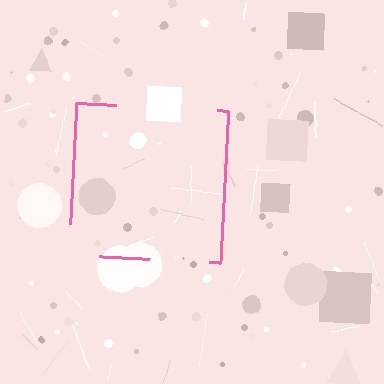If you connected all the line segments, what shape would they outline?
They would outline a square.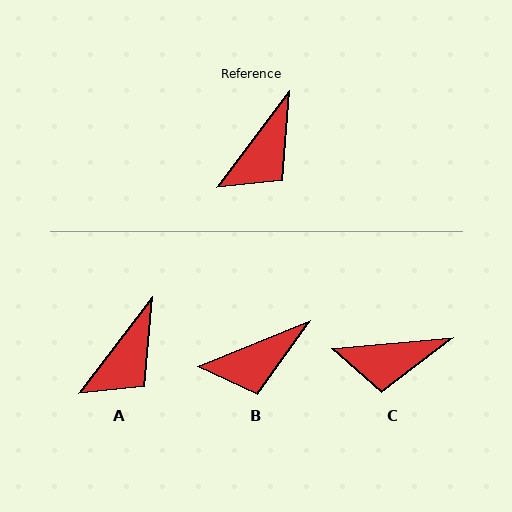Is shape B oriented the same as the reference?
No, it is off by about 31 degrees.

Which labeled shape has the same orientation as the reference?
A.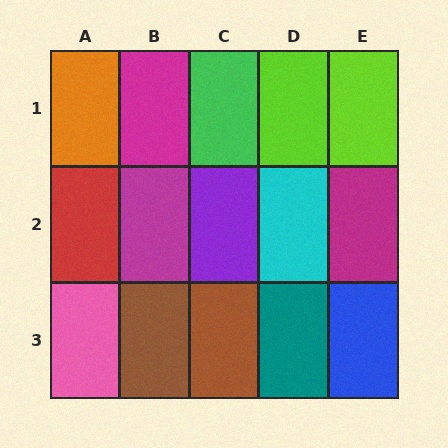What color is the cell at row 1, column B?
Magenta.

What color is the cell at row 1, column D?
Lime.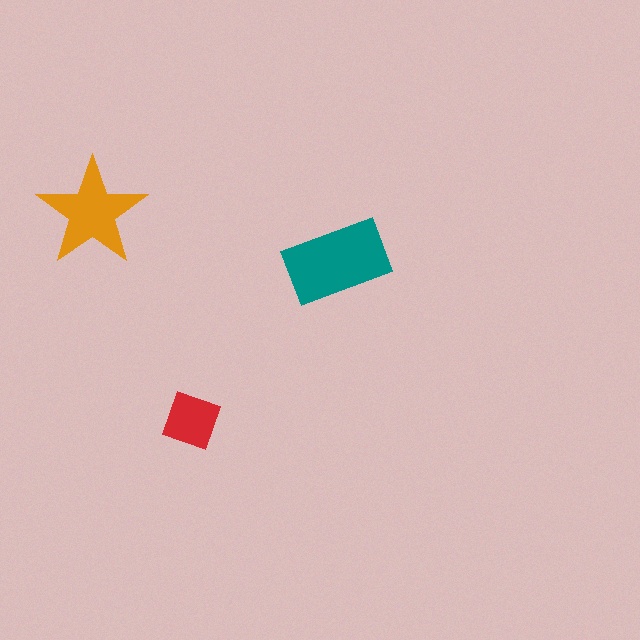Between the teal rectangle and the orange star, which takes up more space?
The teal rectangle.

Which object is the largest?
The teal rectangle.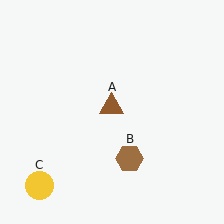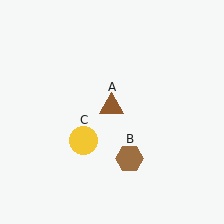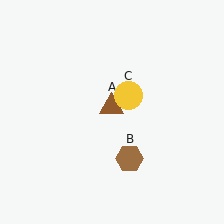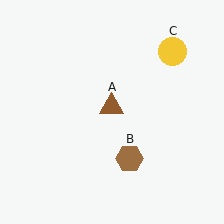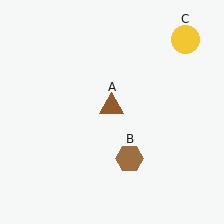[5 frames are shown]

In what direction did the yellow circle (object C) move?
The yellow circle (object C) moved up and to the right.